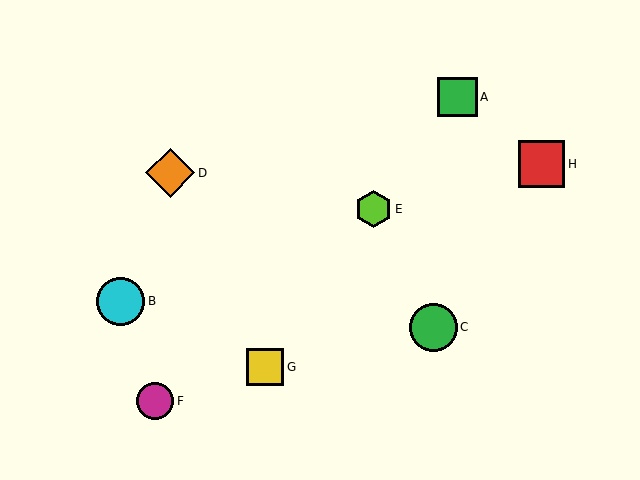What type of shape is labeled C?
Shape C is a green circle.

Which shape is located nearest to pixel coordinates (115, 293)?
The cyan circle (labeled B) at (121, 301) is nearest to that location.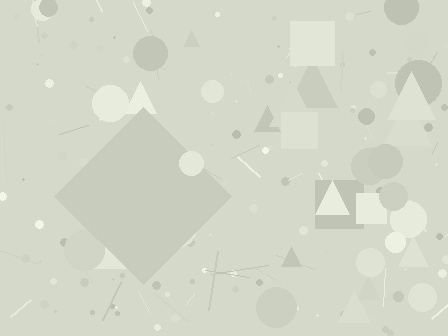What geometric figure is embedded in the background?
A diamond is embedded in the background.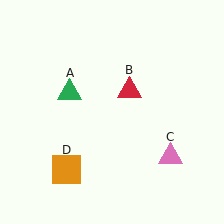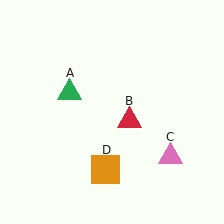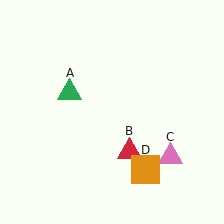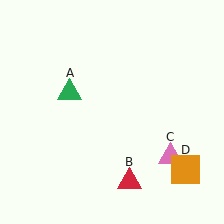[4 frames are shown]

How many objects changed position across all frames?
2 objects changed position: red triangle (object B), orange square (object D).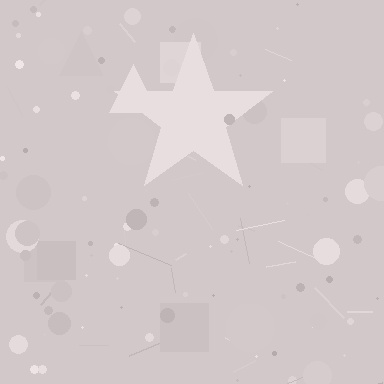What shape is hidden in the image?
A star is hidden in the image.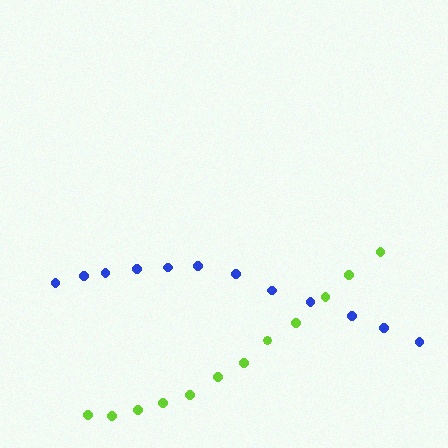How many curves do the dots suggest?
There are 2 distinct paths.